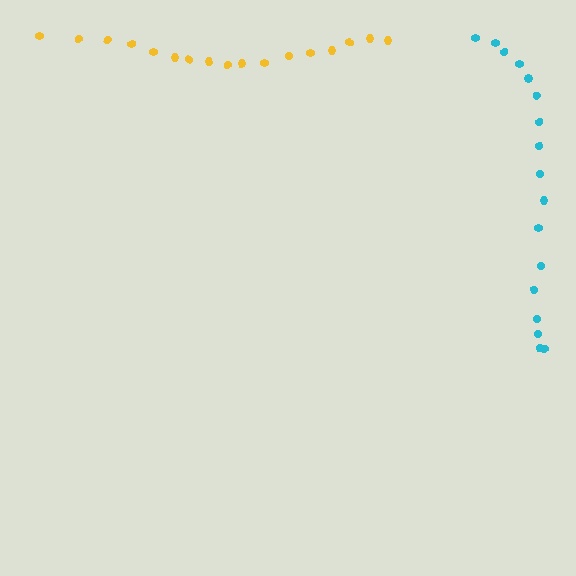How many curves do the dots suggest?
There are 2 distinct paths.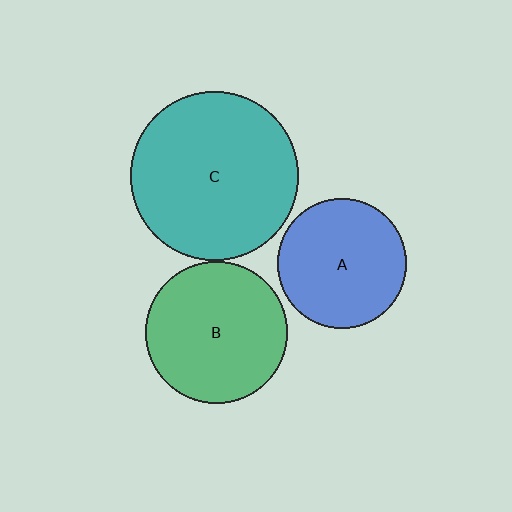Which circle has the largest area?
Circle C (teal).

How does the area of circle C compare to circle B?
Approximately 1.4 times.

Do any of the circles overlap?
No, none of the circles overlap.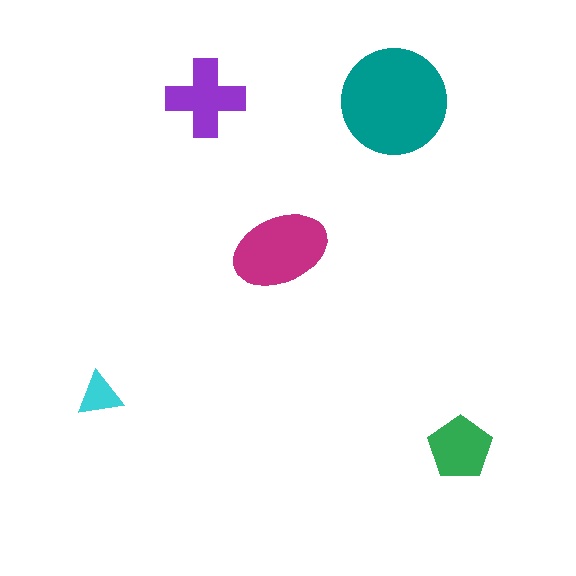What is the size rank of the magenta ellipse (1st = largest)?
2nd.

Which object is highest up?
The purple cross is topmost.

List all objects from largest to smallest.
The teal circle, the magenta ellipse, the purple cross, the green pentagon, the cyan triangle.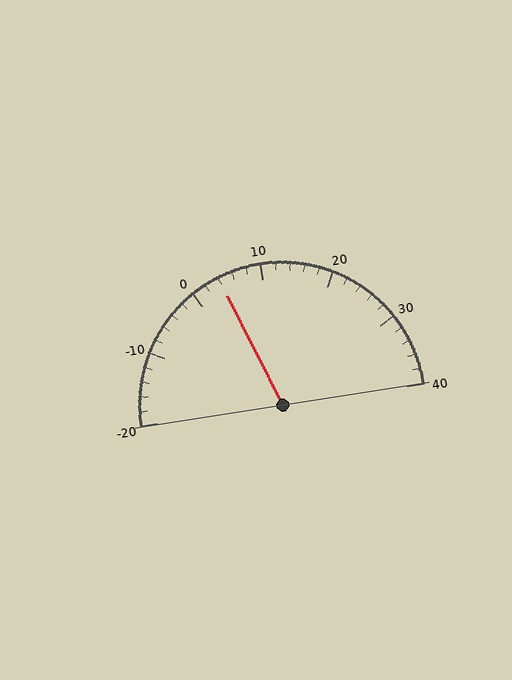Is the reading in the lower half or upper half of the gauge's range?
The reading is in the lower half of the range (-20 to 40).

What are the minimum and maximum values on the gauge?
The gauge ranges from -20 to 40.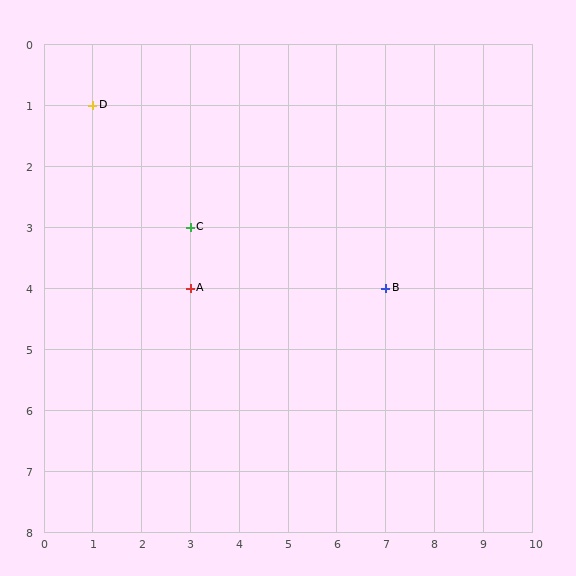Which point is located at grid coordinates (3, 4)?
Point A is at (3, 4).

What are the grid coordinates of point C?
Point C is at grid coordinates (3, 3).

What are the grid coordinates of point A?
Point A is at grid coordinates (3, 4).